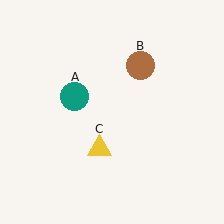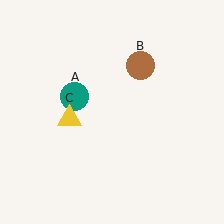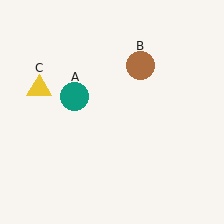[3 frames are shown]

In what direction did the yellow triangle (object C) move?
The yellow triangle (object C) moved up and to the left.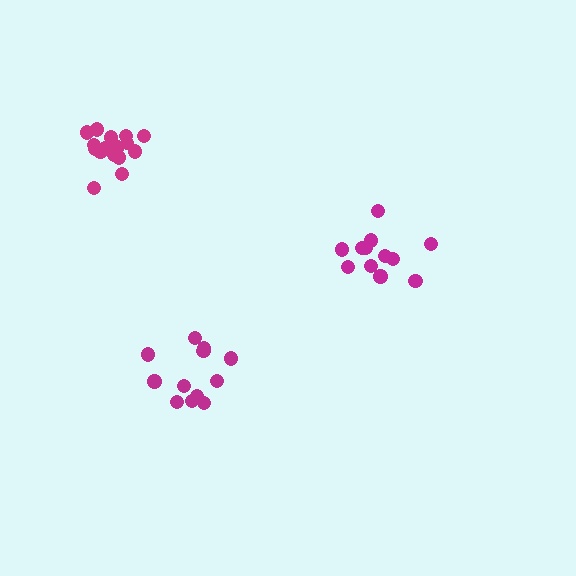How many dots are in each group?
Group 1: 12 dots, Group 2: 16 dots, Group 3: 12 dots (40 total).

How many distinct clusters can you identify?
There are 3 distinct clusters.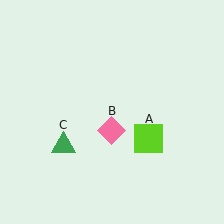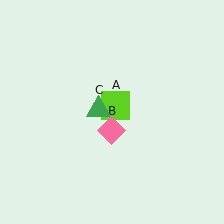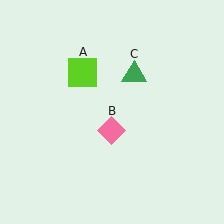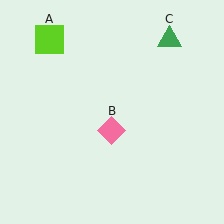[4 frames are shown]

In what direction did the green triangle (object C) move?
The green triangle (object C) moved up and to the right.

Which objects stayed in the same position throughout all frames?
Pink diamond (object B) remained stationary.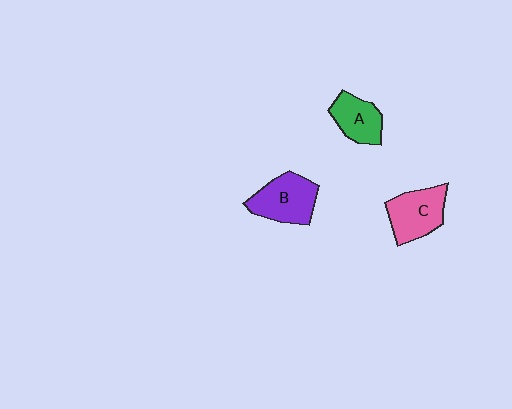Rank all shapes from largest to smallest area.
From largest to smallest: B (purple), C (pink), A (green).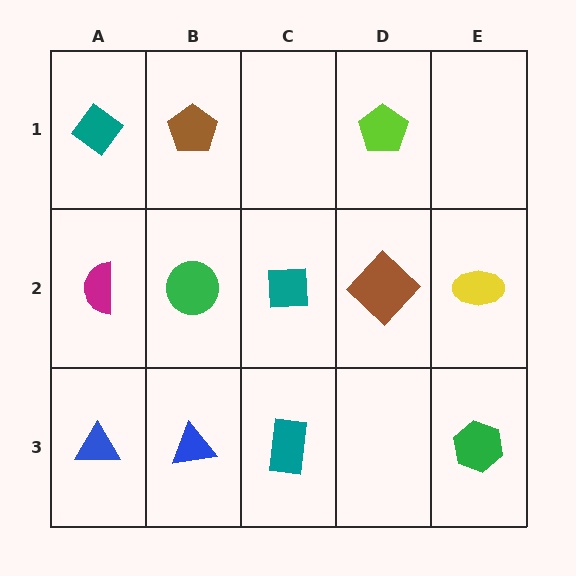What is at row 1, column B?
A brown pentagon.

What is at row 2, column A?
A magenta semicircle.